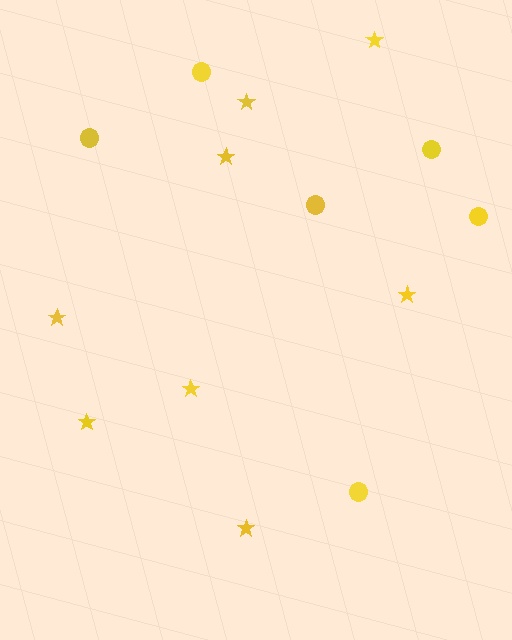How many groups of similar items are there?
There are 2 groups: one group of stars (8) and one group of circles (6).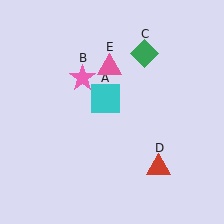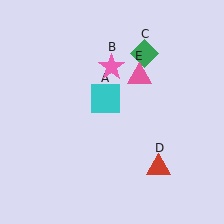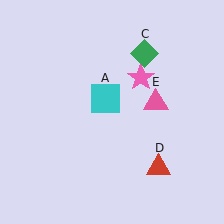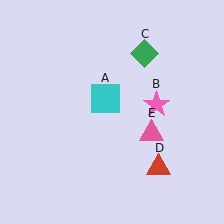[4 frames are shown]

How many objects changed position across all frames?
2 objects changed position: pink star (object B), pink triangle (object E).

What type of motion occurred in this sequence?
The pink star (object B), pink triangle (object E) rotated clockwise around the center of the scene.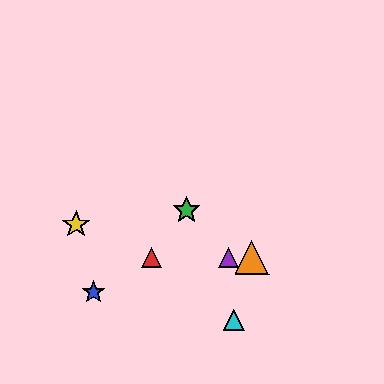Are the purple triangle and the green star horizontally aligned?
No, the purple triangle is at y≈257 and the green star is at y≈210.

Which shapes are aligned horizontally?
The red triangle, the purple triangle, the orange triangle are aligned horizontally.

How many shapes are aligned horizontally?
3 shapes (the red triangle, the purple triangle, the orange triangle) are aligned horizontally.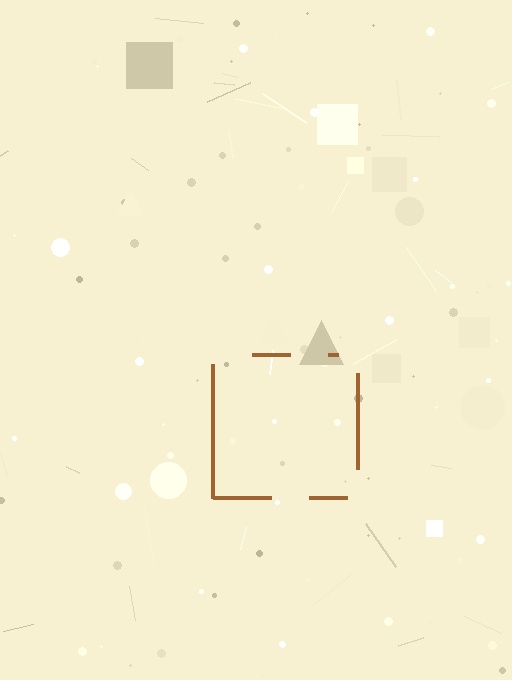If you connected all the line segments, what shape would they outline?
They would outline a square.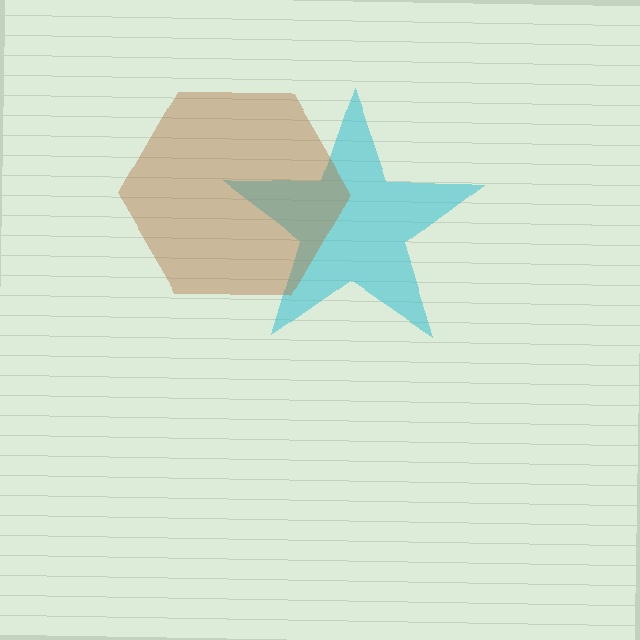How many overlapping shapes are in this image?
There are 2 overlapping shapes in the image.